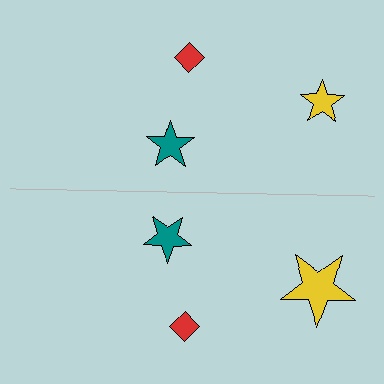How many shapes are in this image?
There are 6 shapes in this image.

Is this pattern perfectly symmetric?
No, the pattern is not perfectly symmetric. The yellow star on the bottom side has a different size than its mirror counterpart.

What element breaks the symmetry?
The yellow star on the bottom side has a different size than its mirror counterpart.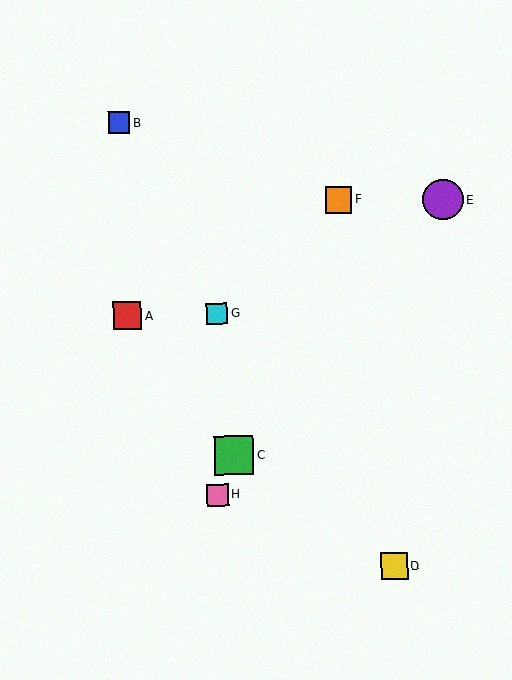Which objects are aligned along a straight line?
Objects C, F, H are aligned along a straight line.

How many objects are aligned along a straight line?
3 objects (C, F, H) are aligned along a straight line.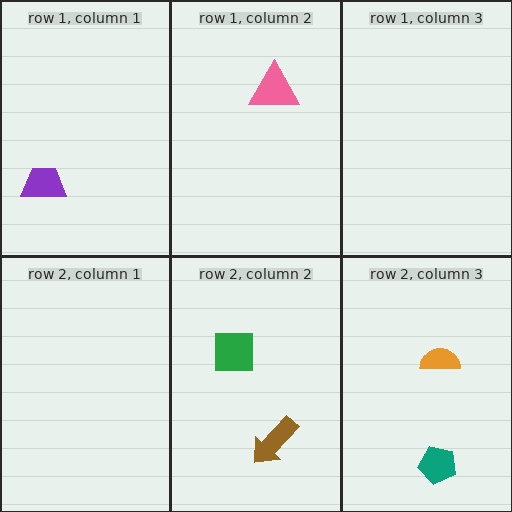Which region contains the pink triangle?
The row 1, column 2 region.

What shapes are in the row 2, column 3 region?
The teal pentagon, the orange semicircle.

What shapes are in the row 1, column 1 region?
The purple trapezoid.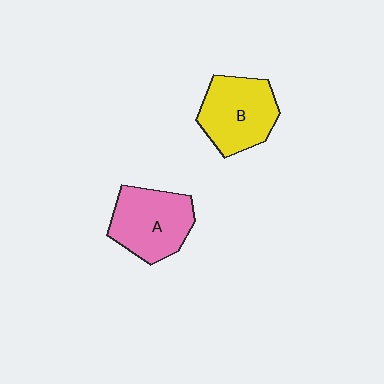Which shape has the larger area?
Shape B (yellow).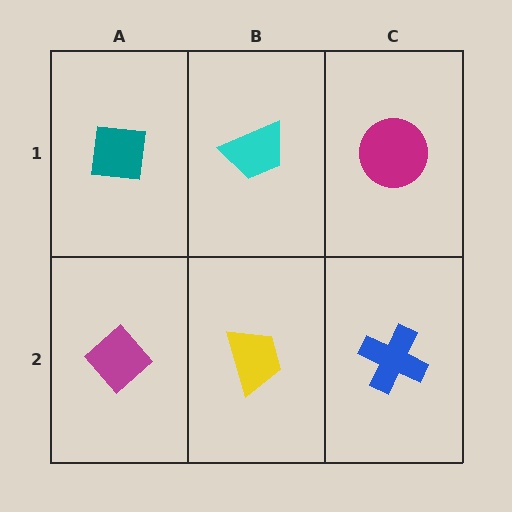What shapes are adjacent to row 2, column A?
A teal square (row 1, column A), a yellow trapezoid (row 2, column B).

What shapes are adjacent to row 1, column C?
A blue cross (row 2, column C), a cyan trapezoid (row 1, column B).